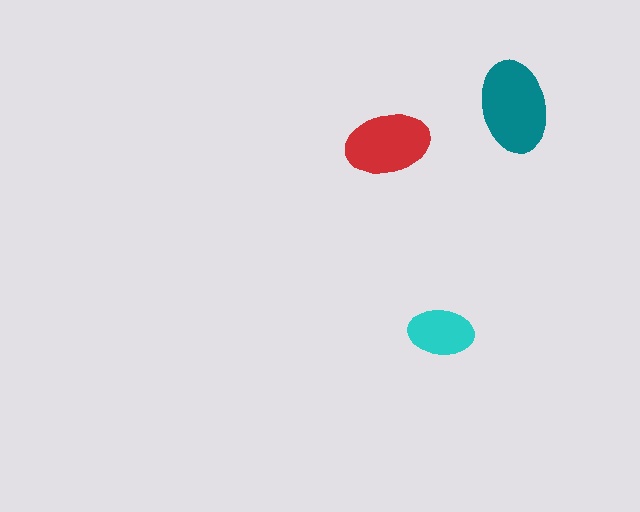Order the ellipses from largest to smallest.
the teal one, the red one, the cyan one.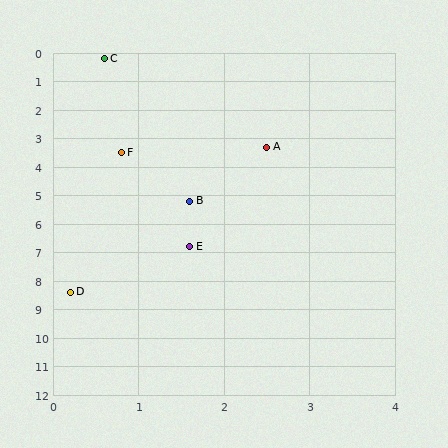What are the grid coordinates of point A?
Point A is at approximately (2.5, 3.3).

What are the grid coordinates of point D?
Point D is at approximately (0.2, 8.4).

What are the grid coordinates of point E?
Point E is at approximately (1.6, 6.8).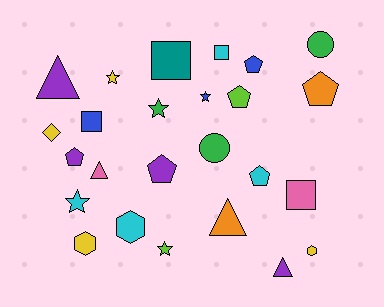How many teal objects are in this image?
There is 1 teal object.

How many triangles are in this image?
There are 4 triangles.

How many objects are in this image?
There are 25 objects.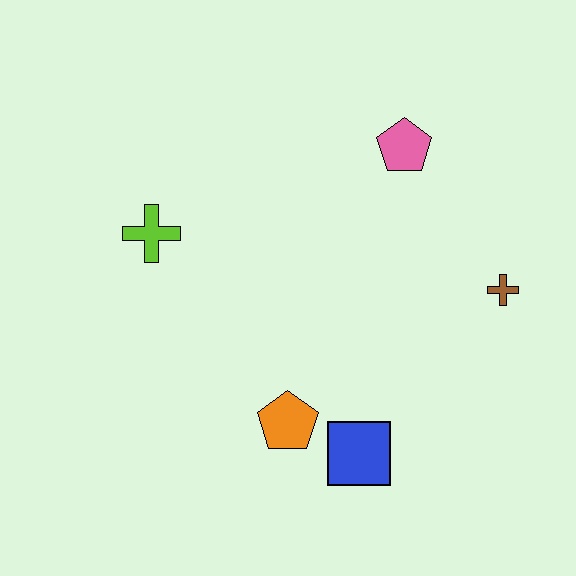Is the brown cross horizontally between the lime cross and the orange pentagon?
No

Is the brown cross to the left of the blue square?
No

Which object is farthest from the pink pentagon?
The blue square is farthest from the pink pentagon.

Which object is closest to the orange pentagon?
The blue square is closest to the orange pentagon.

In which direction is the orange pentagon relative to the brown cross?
The orange pentagon is to the left of the brown cross.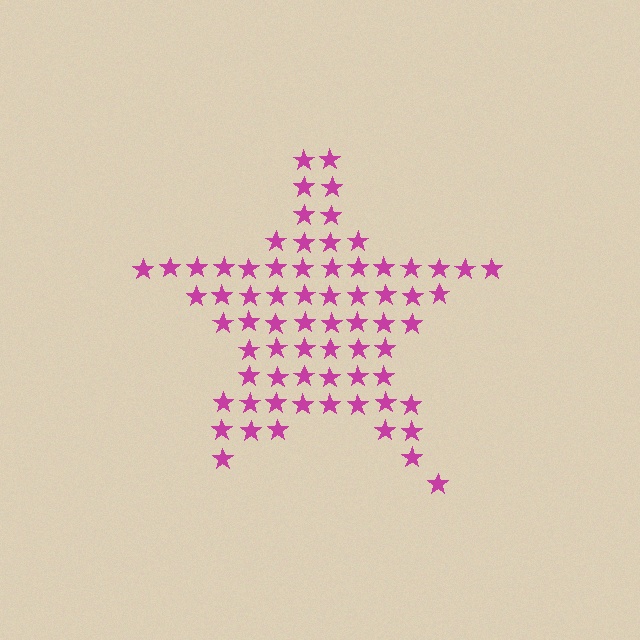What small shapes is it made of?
It is made of small stars.